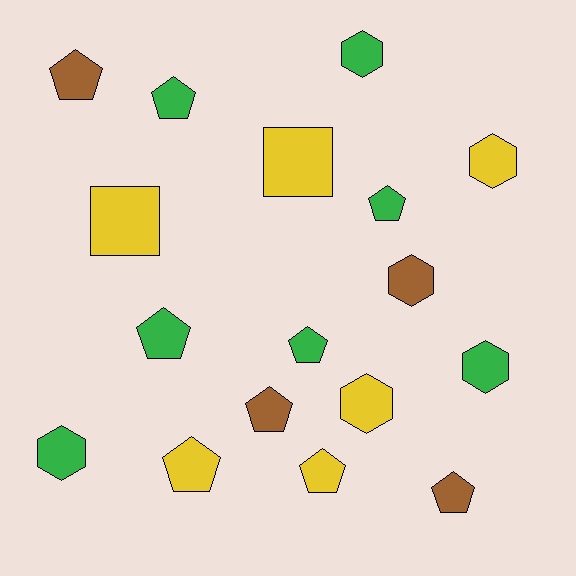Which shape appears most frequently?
Pentagon, with 9 objects.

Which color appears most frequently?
Green, with 7 objects.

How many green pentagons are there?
There are 4 green pentagons.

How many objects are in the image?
There are 17 objects.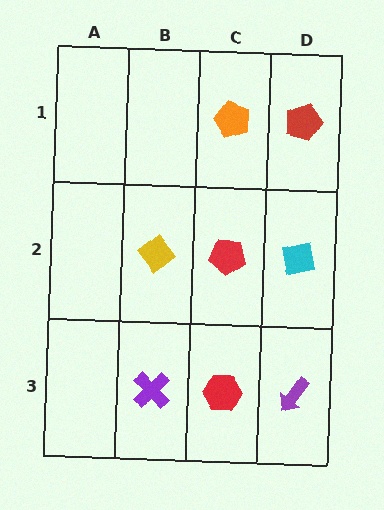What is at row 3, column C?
A red hexagon.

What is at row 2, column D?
A cyan square.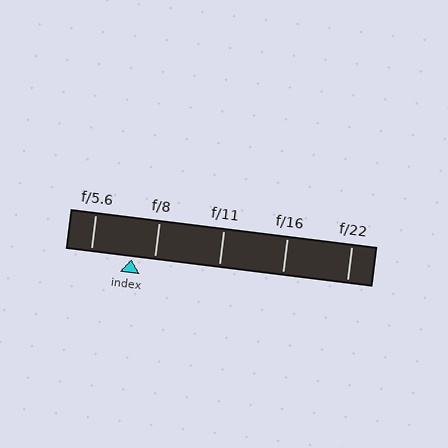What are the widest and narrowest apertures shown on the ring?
The widest aperture shown is f/5.6 and the narrowest is f/22.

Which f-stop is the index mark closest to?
The index mark is closest to f/8.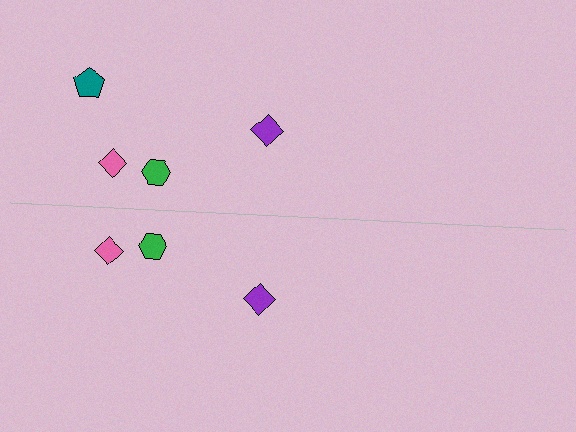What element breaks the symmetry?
A teal pentagon is missing from the bottom side.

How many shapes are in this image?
There are 7 shapes in this image.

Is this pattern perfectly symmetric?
No, the pattern is not perfectly symmetric. A teal pentagon is missing from the bottom side.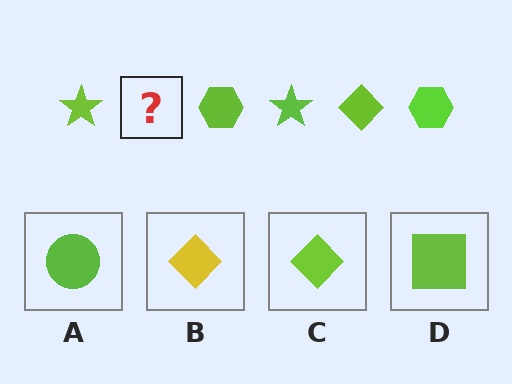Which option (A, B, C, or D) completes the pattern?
C.